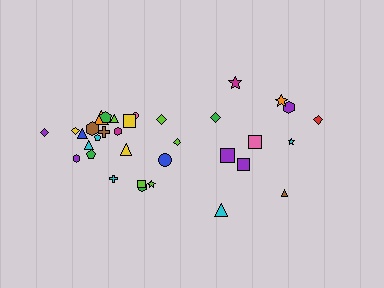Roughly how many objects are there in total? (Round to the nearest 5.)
Roughly 35 objects in total.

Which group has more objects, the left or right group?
The left group.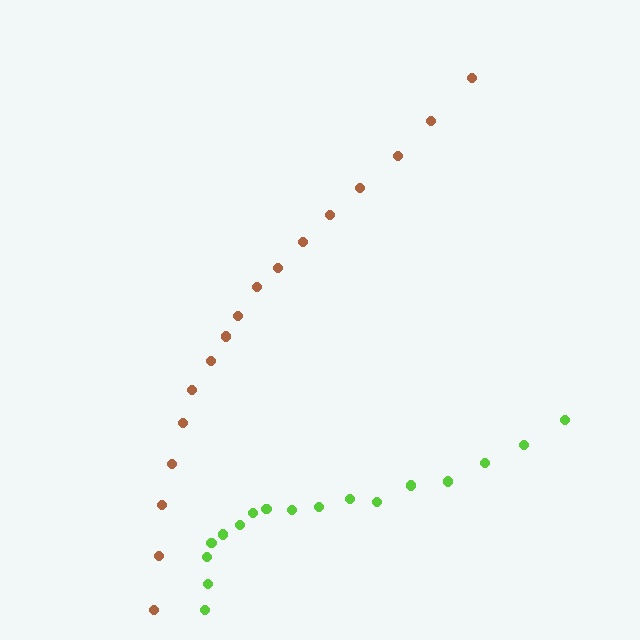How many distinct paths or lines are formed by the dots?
There are 2 distinct paths.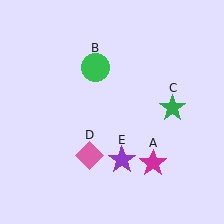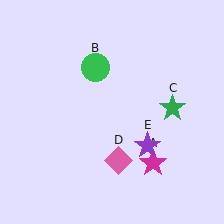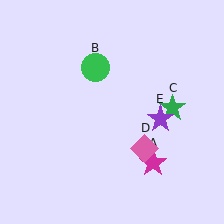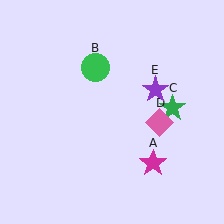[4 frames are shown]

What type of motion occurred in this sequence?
The pink diamond (object D), purple star (object E) rotated counterclockwise around the center of the scene.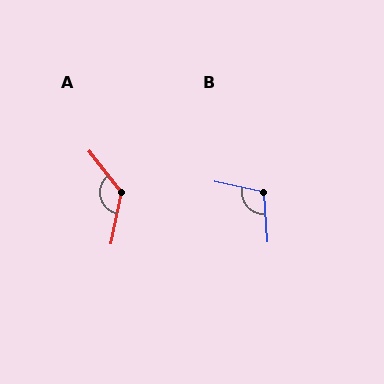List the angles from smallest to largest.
B (106°), A (131°).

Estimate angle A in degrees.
Approximately 131 degrees.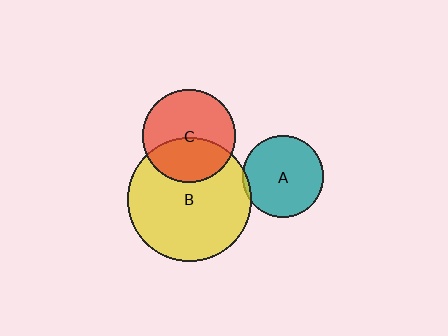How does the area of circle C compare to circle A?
Approximately 1.3 times.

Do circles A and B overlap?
Yes.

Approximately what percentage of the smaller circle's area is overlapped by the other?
Approximately 5%.